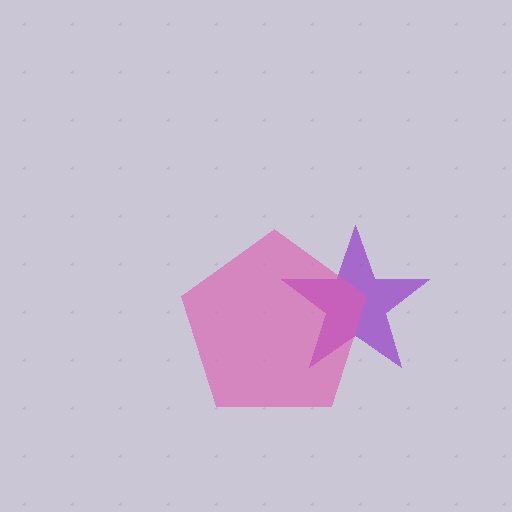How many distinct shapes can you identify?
There are 2 distinct shapes: a purple star, a pink pentagon.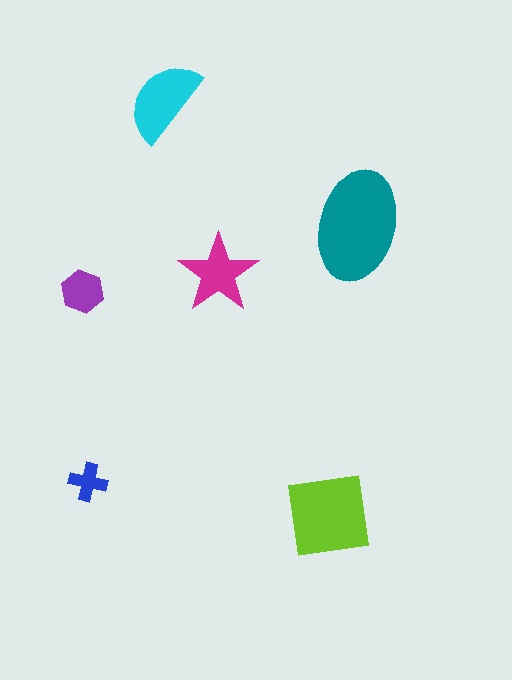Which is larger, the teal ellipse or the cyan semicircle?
The teal ellipse.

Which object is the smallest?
The blue cross.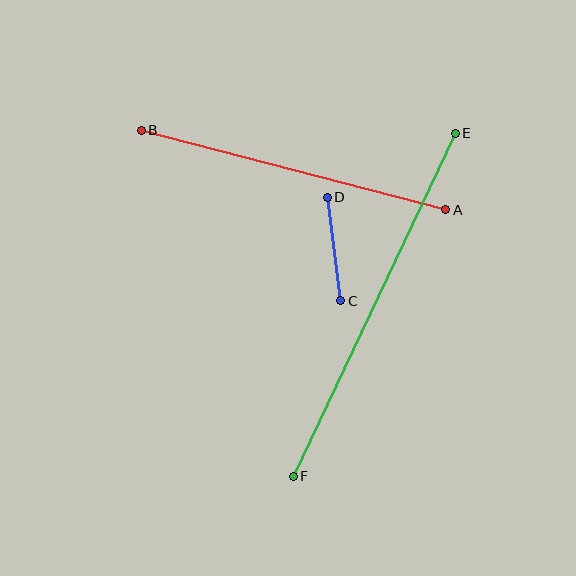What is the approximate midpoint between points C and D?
The midpoint is at approximately (334, 249) pixels.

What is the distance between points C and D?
The distance is approximately 104 pixels.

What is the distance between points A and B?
The distance is approximately 314 pixels.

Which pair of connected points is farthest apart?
Points E and F are farthest apart.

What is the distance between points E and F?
The distance is approximately 379 pixels.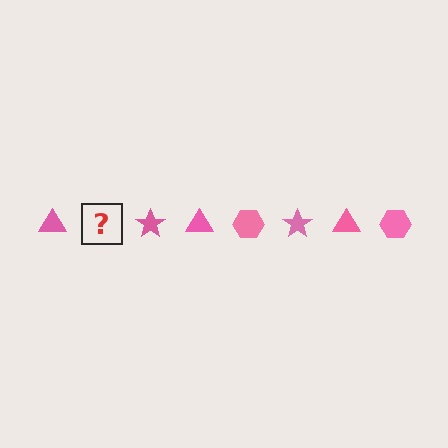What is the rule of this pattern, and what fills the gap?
The rule is that the pattern cycles through triangle, hexagon, star shapes in pink. The gap should be filled with a pink hexagon.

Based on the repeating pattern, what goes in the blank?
The blank should be a pink hexagon.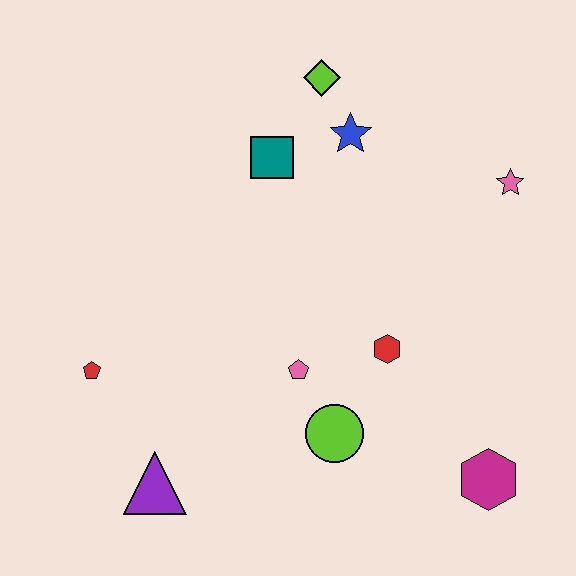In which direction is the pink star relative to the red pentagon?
The pink star is to the right of the red pentagon.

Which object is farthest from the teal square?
The magenta hexagon is farthest from the teal square.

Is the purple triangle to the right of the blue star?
No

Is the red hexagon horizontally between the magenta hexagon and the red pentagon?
Yes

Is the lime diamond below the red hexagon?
No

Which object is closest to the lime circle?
The pink pentagon is closest to the lime circle.